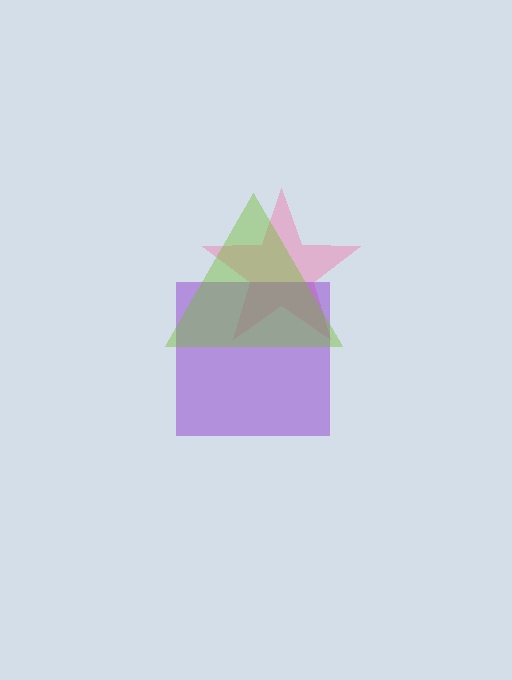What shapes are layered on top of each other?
The layered shapes are: a pink star, a purple square, a lime triangle.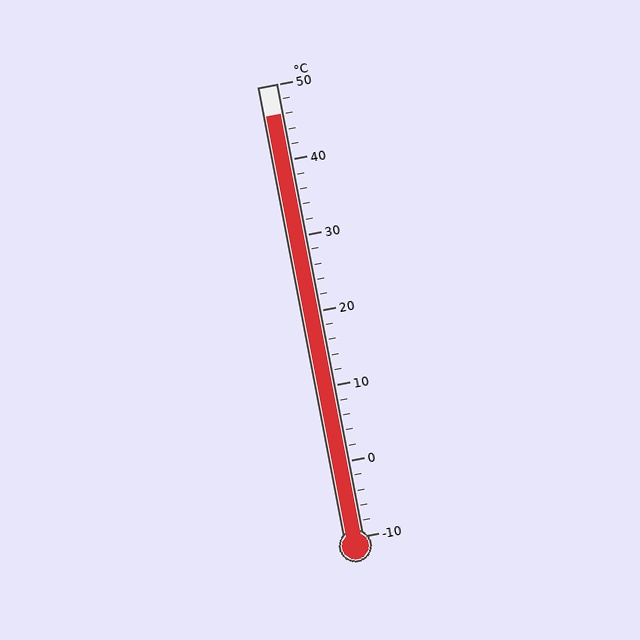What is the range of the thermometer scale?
The thermometer scale ranges from -10°C to 50°C.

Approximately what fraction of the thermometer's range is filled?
The thermometer is filled to approximately 95% of its range.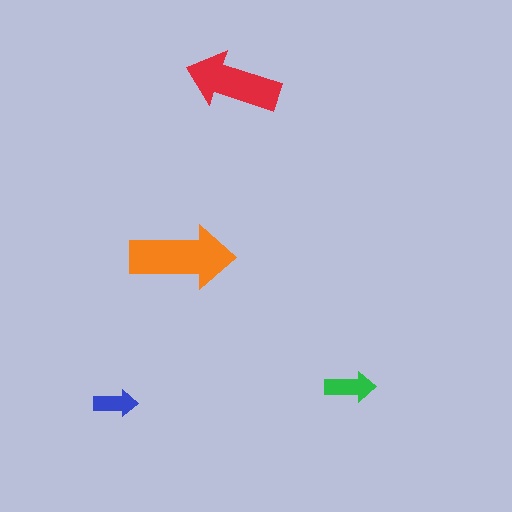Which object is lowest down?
The blue arrow is bottommost.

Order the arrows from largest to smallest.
the orange one, the red one, the green one, the blue one.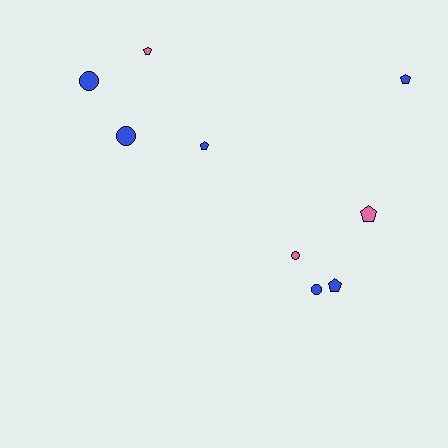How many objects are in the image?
There are 9 objects.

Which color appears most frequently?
Blue, with 6 objects.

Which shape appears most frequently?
Pentagon, with 5 objects.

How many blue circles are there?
There are 3 blue circles.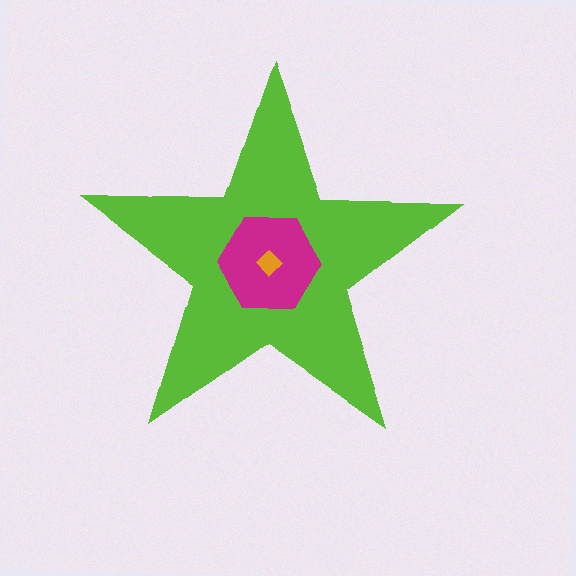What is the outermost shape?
The lime star.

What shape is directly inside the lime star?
The magenta hexagon.